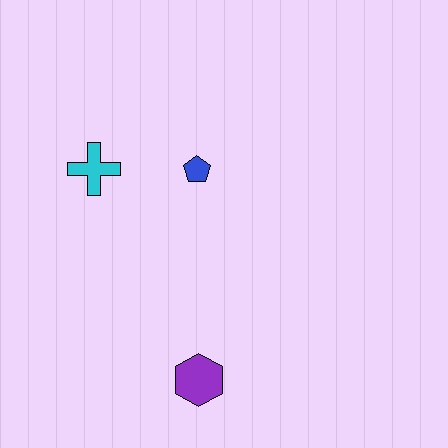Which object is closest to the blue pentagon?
The cyan cross is closest to the blue pentagon.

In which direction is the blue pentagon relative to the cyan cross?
The blue pentagon is to the right of the cyan cross.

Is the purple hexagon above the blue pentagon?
No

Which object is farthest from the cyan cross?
The purple hexagon is farthest from the cyan cross.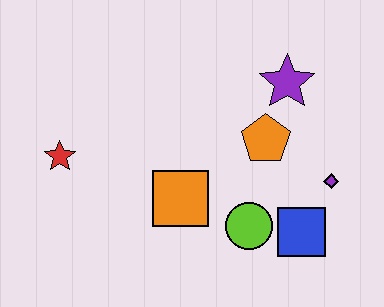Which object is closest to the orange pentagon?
The purple star is closest to the orange pentagon.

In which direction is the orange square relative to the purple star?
The orange square is below the purple star.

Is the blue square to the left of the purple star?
No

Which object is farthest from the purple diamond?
The red star is farthest from the purple diamond.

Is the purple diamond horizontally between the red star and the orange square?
No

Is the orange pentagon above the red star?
Yes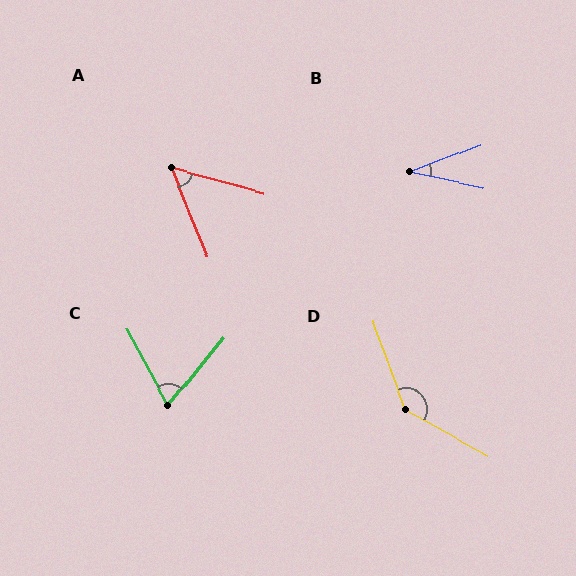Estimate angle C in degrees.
Approximately 68 degrees.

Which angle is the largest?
D, at approximately 140 degrees.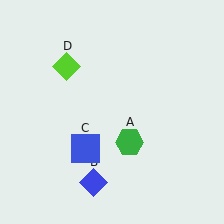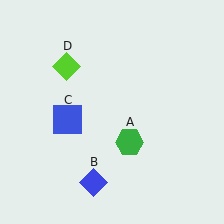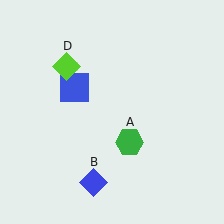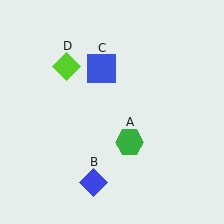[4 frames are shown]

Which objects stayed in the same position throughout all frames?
Green hexagon (object A) and blue diamond (object B) and lime diamond (object D) remained stationary.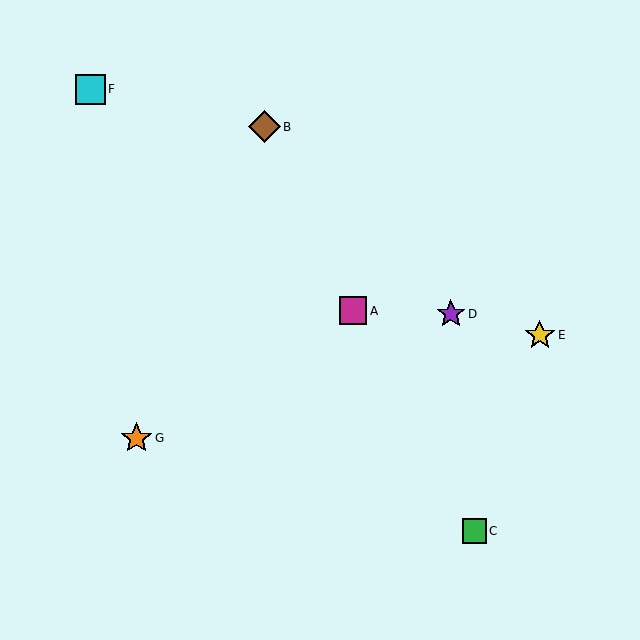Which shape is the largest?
The brown diamond (labeled B) is the largest.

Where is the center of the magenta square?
The center of the magenta square is at (353, 311).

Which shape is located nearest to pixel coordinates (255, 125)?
The brown diamond (labeled B) at (264, 127) is nearest to that location.